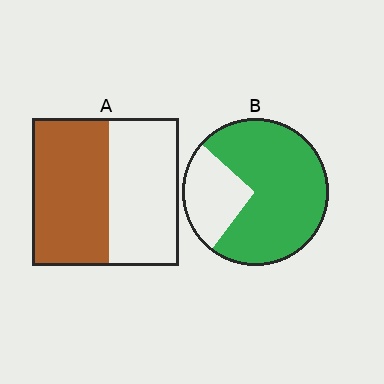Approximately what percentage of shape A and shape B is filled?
A is approximately 50% and B is approximately 75%.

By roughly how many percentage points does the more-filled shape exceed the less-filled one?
By roughly 20 percentage points (B over A).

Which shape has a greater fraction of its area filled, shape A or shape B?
Shape B.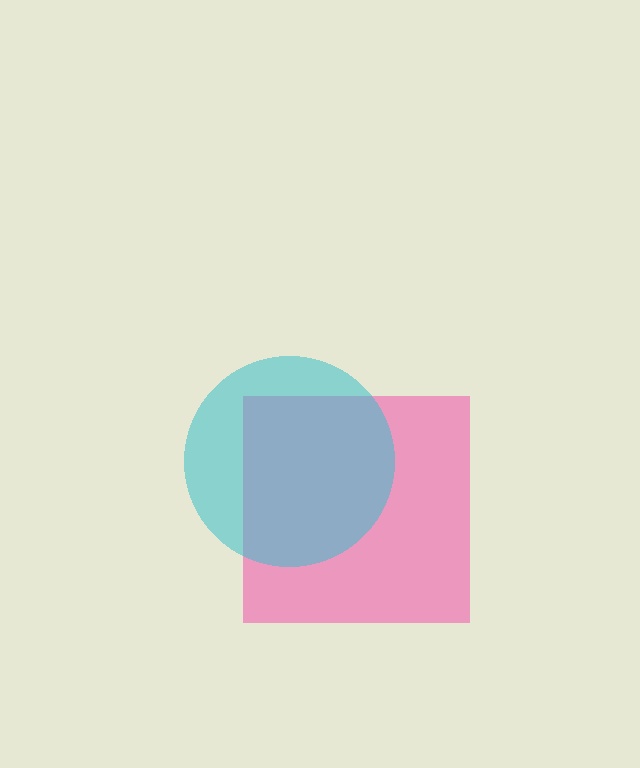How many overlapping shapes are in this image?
There are 2 overlapping shapes in the image.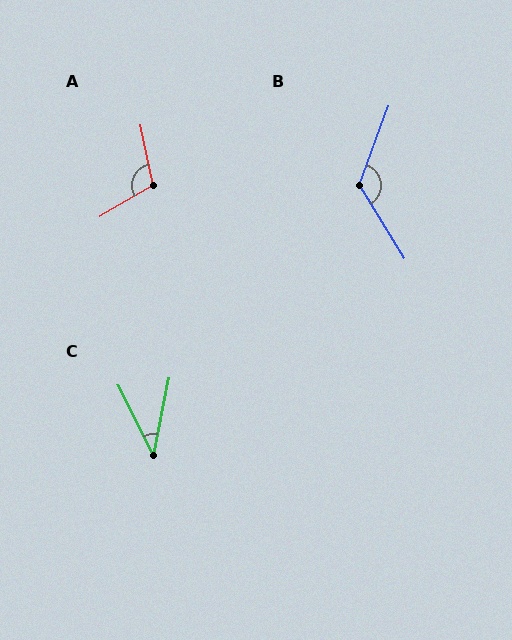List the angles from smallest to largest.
C (38°), A (109°), B (128°).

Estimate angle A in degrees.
Approximately 109 degrees.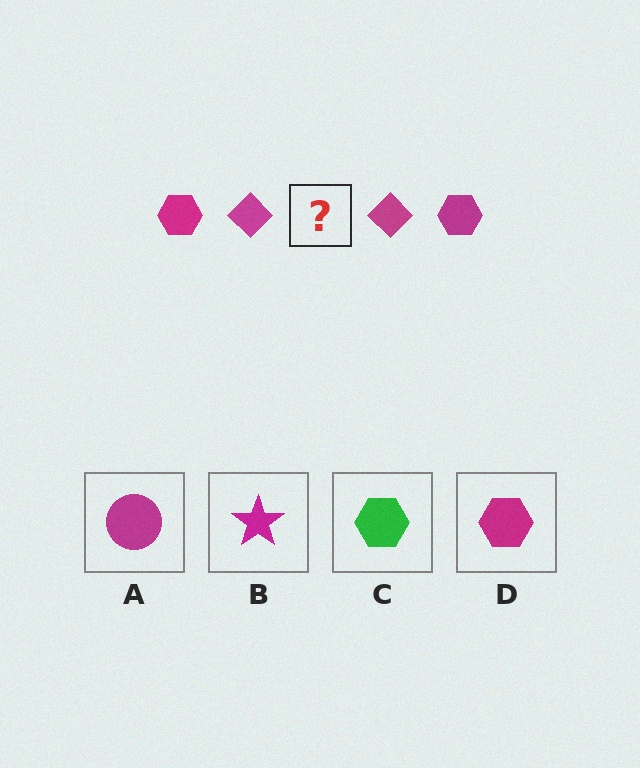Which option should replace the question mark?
Option D.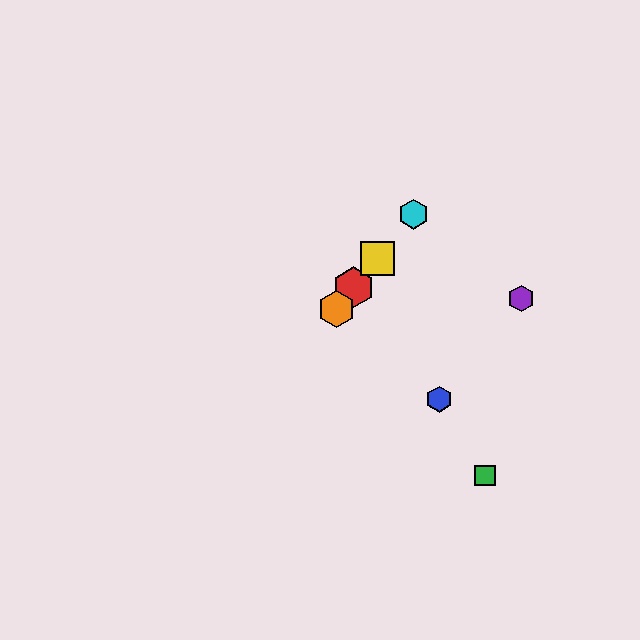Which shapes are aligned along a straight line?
The red hexagon, the yellow square, the orange hexagon, the cyan hexagon are aligned along a straight line.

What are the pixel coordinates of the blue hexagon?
The blue hexagon is at (439, 399).